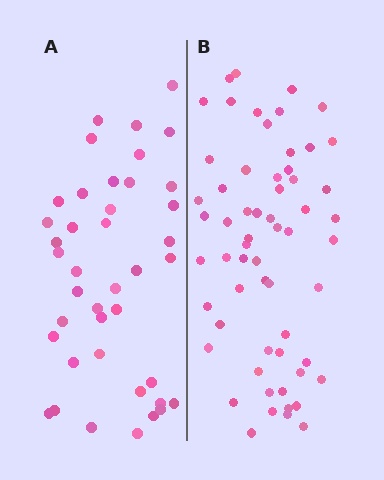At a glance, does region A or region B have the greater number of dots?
Region B (the right region) has more dots.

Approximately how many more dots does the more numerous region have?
Region B has approximately 20 more dots than region A.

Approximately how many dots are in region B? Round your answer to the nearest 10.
About 60 dots.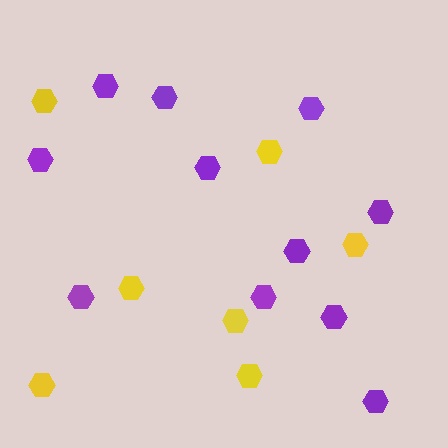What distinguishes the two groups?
There are 2 groups: one group of purple hexagons (11) and one group of yellow hexagons (7).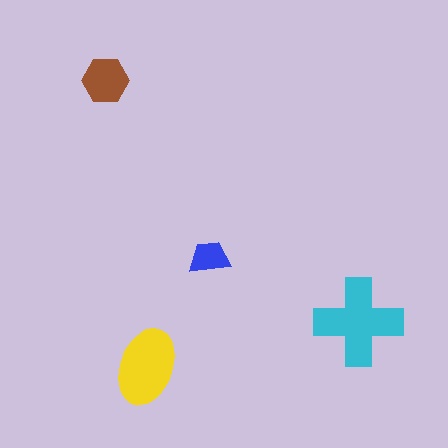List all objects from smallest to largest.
The blue trapezoid, the brown hexagon, the yellow ellipse, the cyan cross.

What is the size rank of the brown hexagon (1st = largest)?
3rd.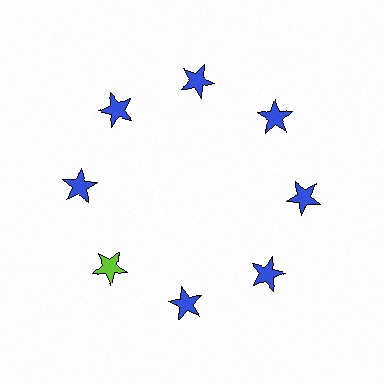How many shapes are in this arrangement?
There are 8 shapes arranged in a ring pattern.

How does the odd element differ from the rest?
It has a different color: lime instead of blue.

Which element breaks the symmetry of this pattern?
The lime star at roughly the 8 o'clock position breaks the symmetry. All other shapes are blue stars.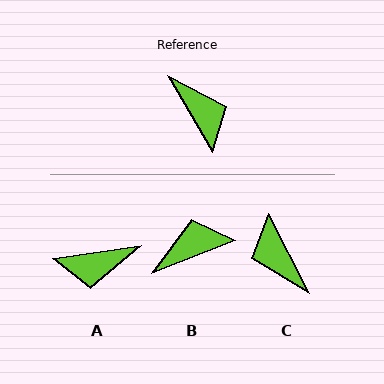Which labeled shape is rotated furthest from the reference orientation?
C, about 177 degrees away.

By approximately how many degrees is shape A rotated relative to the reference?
Approximately 112 degrees clockwise.